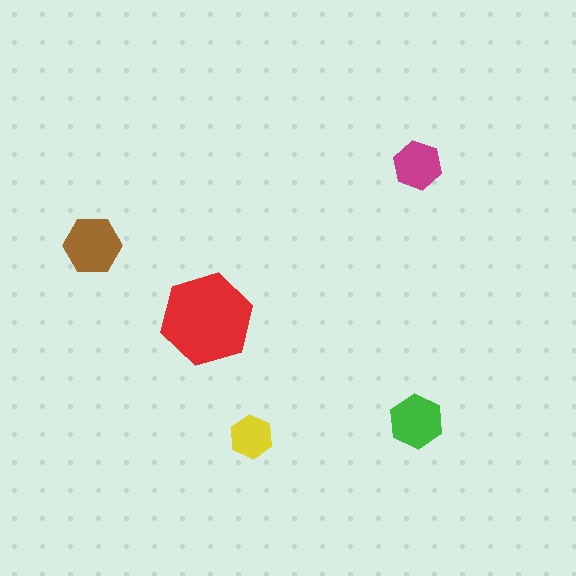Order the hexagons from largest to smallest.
the red one, the brown one, the green one, the magenta one, the yellow one.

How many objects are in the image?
There are 5 objects in the image.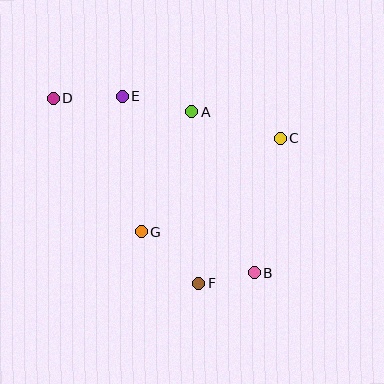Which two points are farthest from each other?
Points B and D are farthest from each other.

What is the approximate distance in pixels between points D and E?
The distance between D and E is approximately 69 pixels.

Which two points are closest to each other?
Points B and F are closest to each other.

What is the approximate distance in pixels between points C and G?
The distance between C and G is approximately 168 pixels.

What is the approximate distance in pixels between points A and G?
The distance between A and G is approximately 130 pixels.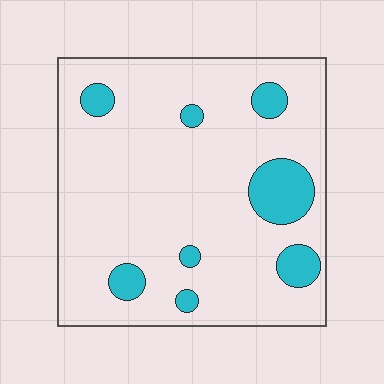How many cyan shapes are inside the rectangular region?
8.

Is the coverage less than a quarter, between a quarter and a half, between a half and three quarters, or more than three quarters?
Less than a quarter.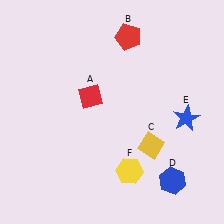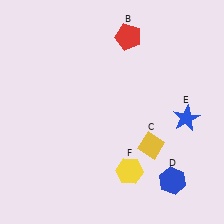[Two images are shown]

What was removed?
The red diamond (A) was removed in Image 2.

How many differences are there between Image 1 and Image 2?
There is 1 difference between the two images.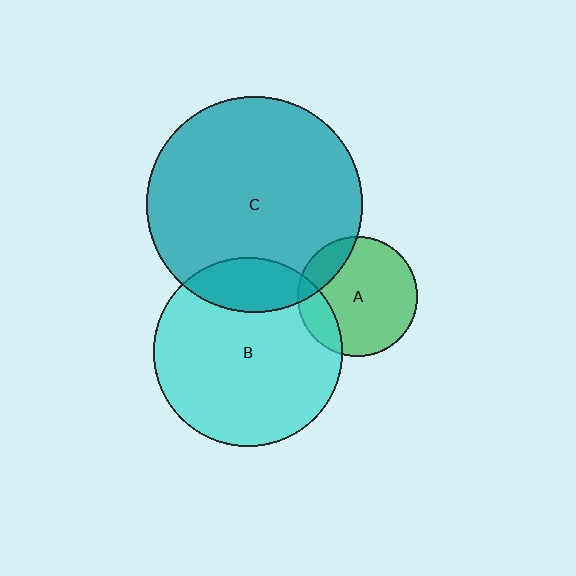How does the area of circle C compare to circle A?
Approximately 3.2 times.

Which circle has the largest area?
Circle C (teal).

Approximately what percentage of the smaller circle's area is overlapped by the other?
Approximately 20%.